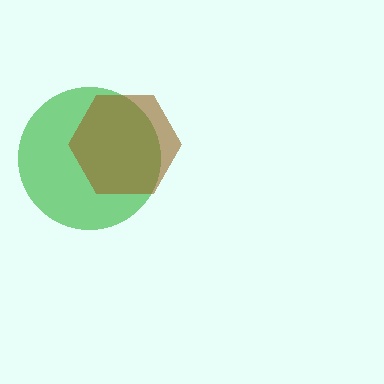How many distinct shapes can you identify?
There are 2 distinct shapes: a green circle, a brown hexagon.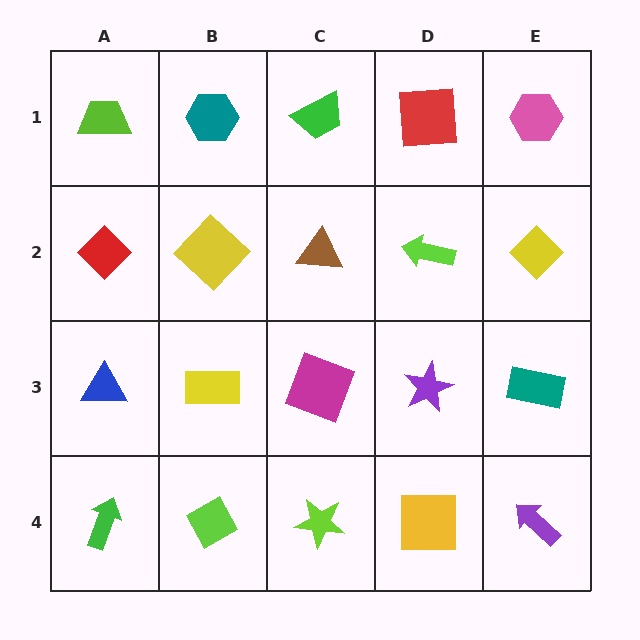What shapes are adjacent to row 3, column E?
A yellow diamond (row 2, column E), a purple arrow (row 4, column E), a purple star (row 3, column D).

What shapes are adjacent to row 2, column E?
A pink hexagon (row 1, column E), a teal rectangle (row 3, column E), a lime arrow (row 2, column D).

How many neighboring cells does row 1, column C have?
3.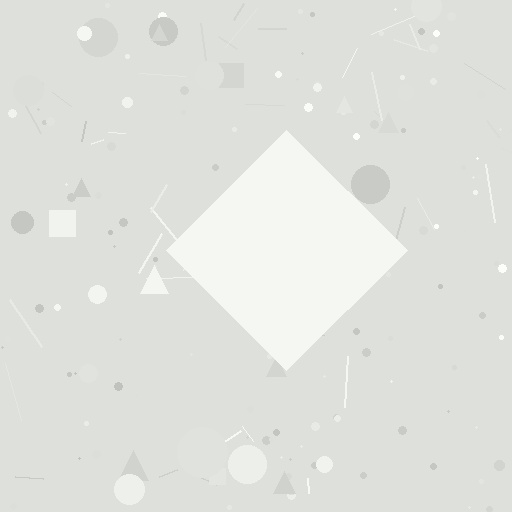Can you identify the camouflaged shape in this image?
The camouflaged shape is a diamond.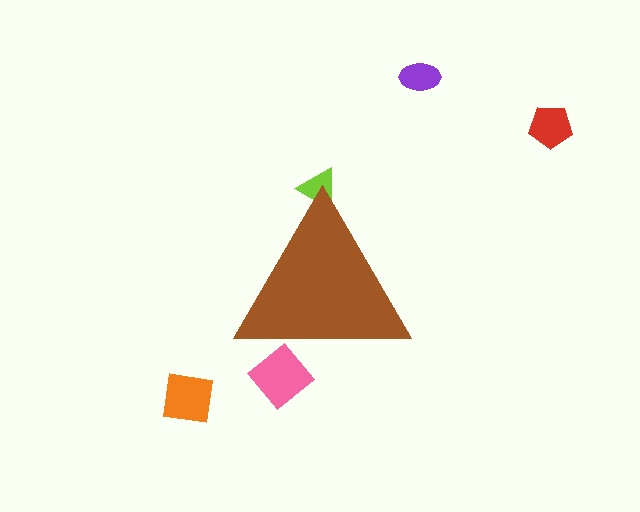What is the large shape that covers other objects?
A brown triangle.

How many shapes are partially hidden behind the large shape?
2 shapes are partially hidden.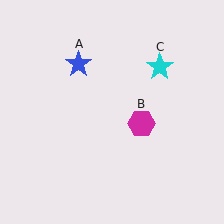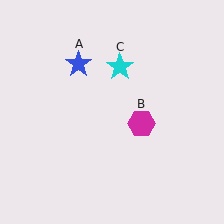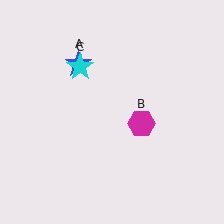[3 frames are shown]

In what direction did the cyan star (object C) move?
The cyan star (object C) moved left.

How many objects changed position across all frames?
1 object changed position: cyan star (object C).